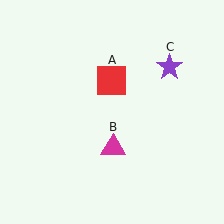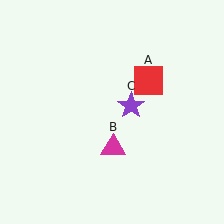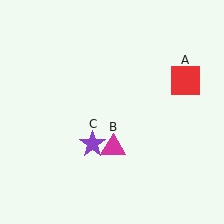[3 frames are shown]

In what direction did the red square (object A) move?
The red square (object A) moved right.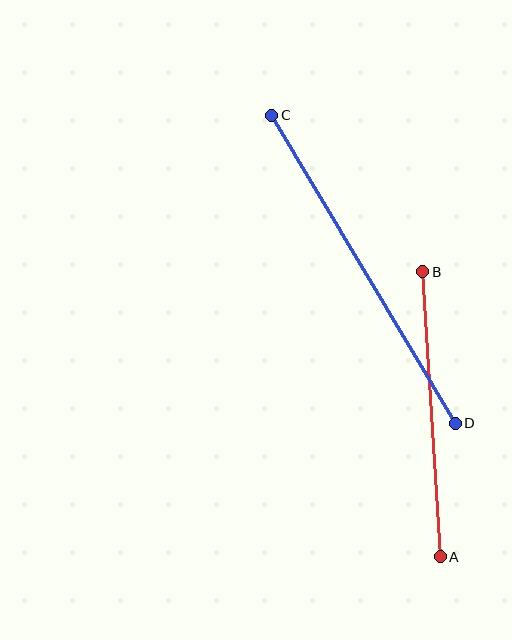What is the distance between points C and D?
The distance is approximately 358 pixels.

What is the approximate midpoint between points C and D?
The midpoint is at approximately (363, 269) pixels.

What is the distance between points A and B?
The distance is approximately 285 pixels.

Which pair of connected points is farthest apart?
Points C and D are farthest apart.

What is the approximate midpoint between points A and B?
The midpoint is at approximately (431, 414) pixels.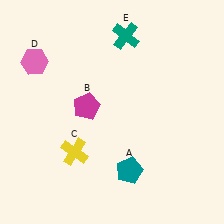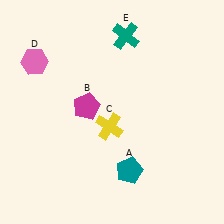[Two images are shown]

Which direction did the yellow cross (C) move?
The yellow cross (C) moved right.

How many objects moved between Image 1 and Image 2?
1 object moved between the two images.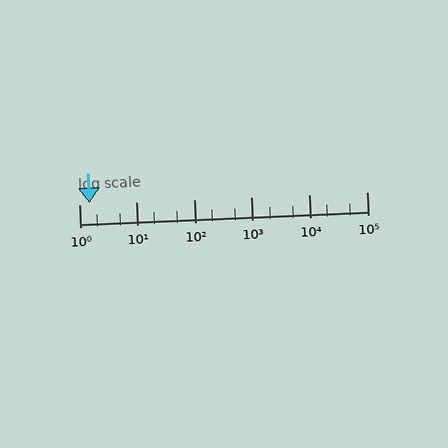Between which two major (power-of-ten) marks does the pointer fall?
The pointer is between 1 and 10.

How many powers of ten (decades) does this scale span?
The scale spans 5 decades, from 1 to 100000.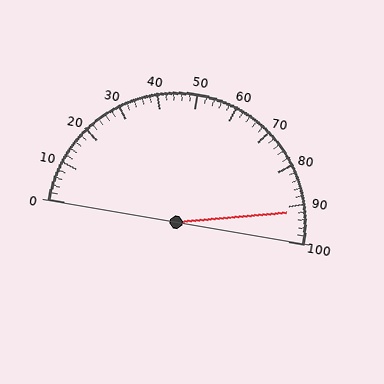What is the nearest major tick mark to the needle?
The nearest major tick mark is 90.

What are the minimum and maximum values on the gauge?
The gauge ranges from 0 to 100.